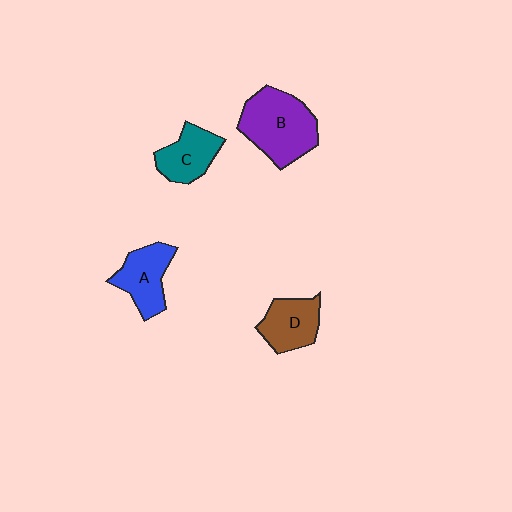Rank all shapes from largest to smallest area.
From largest to smallest: B (purple), A (blue), D (brown), C (teal).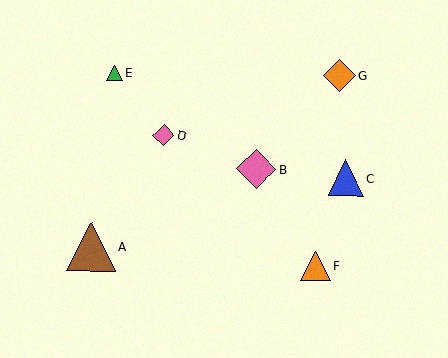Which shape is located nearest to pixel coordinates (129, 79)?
The green triangle (labeled E) at (115, 72) is nearest to that location.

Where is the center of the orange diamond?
The center of the orange diamond is at (339, 76).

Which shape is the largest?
The brown triangle (labeled A) is the largest.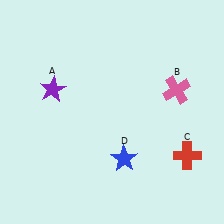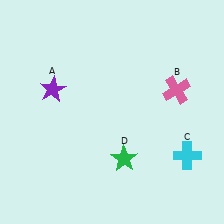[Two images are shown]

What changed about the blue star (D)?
In Image 1, D is blue. In Image 2, it changed to green.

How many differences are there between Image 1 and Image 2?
There are 2 differences between the two images.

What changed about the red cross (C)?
In Image 1, C is red. In Image 2, it changed to cyan.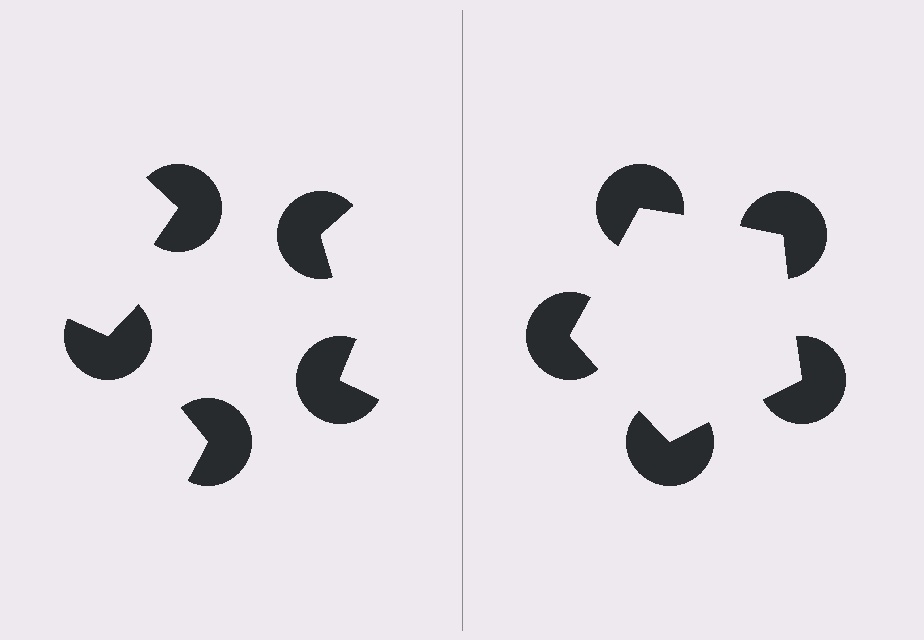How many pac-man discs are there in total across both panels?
10 — 5 on each side.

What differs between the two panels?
The pac-man discs are positioned identically on both sides; only the wedge orientations differ. On the right they align to a pentagon; on the left they are misaligned.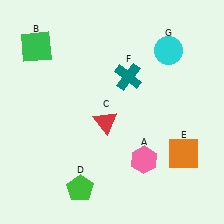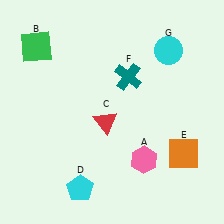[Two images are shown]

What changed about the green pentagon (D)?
In Image 1, D is green. In Image 2, it changed to cyan.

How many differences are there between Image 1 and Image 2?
There is 1 difference between the two images.